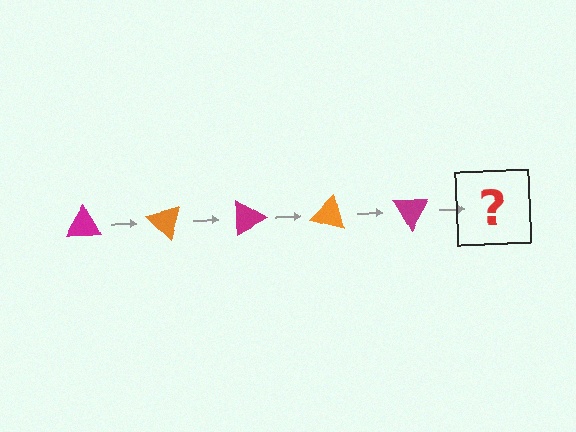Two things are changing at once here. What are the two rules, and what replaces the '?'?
The two rules are that it rotates 45 degrees each step and the color cycles through magenta and orange. The '?' should be an orange triangle, rotated 225 degrees from the start.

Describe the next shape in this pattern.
It should be an orange triangle, rotated 225 degrees from the start.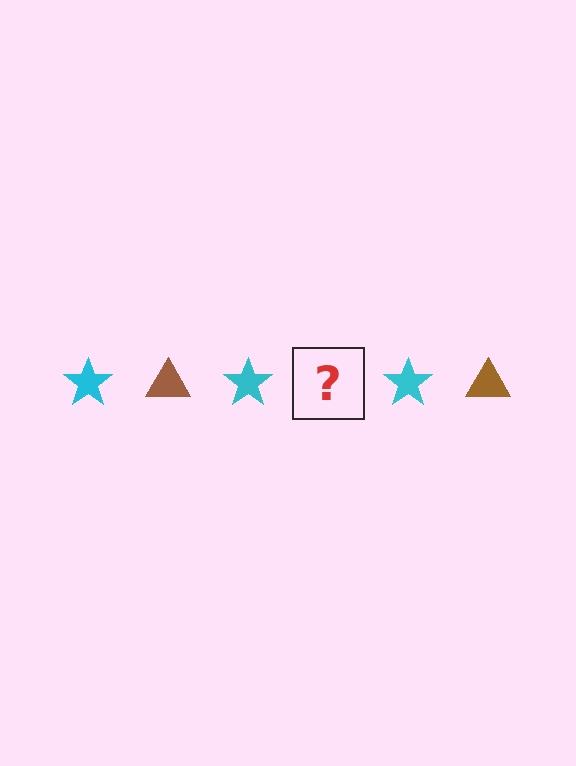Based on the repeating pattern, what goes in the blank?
The blank should be a brown triangle.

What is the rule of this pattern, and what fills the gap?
The rule is that the pattern alternates between cyan star and brown triangle. The gap should be filled with a brown triangle.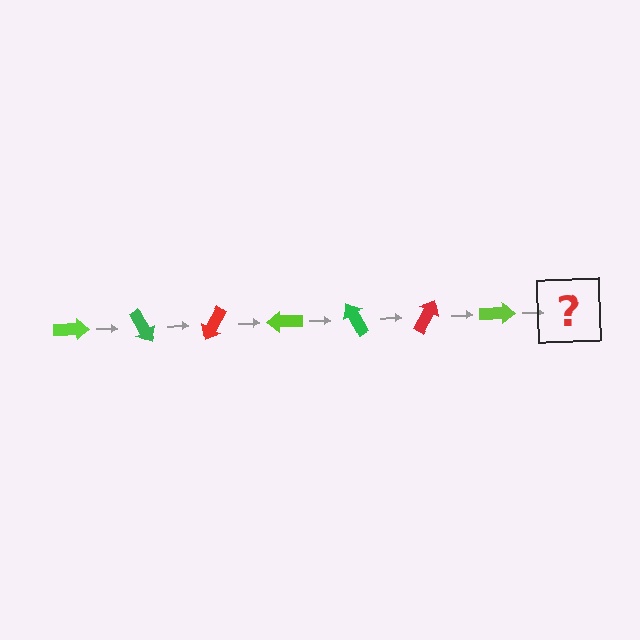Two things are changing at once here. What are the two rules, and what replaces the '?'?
The two rules are that it rotates 60 degrees each step and the color cycles through lime, green, and red. The '?' should be a green arrow, rotated 420 degrees from the start.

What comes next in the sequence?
The next element should be a green arrow, rotated 420 degrees from the start.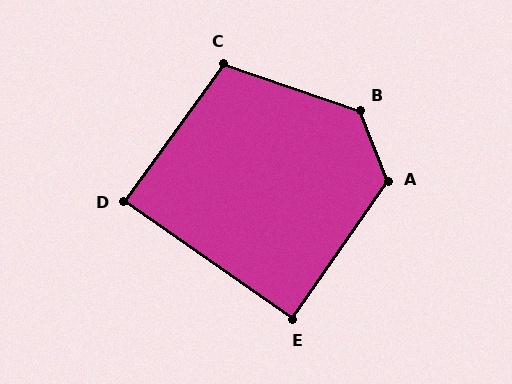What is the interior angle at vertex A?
Approximately 124 degrees (obtuse).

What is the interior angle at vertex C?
Approximately 107 degrees (obtuse).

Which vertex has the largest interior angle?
B, at approximately 130 degrees.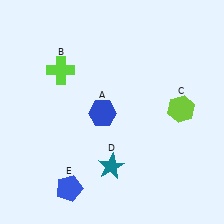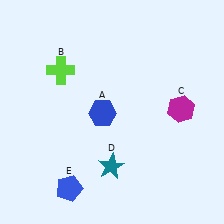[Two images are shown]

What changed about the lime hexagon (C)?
In Image 1, C is lime. In Image 2, it changed to magenta.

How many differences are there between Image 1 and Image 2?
There is 1 difference between the two images.